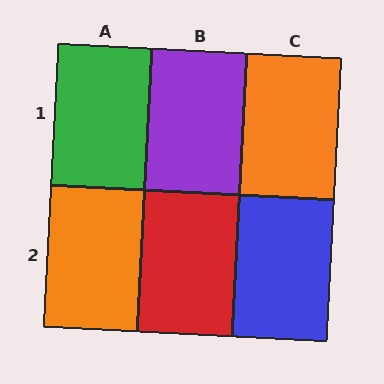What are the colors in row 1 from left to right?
Green, purple, orange.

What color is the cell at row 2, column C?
Blue.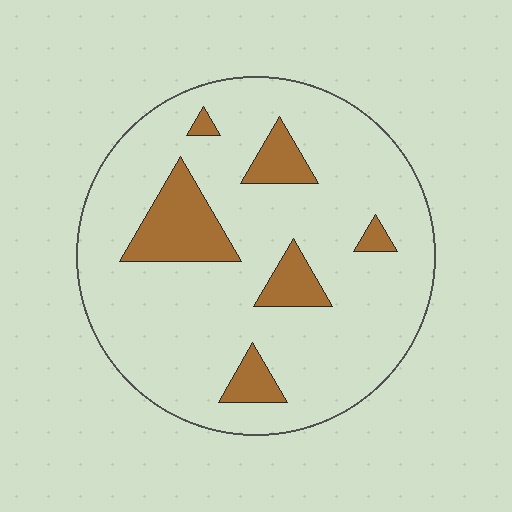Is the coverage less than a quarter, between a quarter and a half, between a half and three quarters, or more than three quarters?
Less than a quarter.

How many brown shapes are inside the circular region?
6.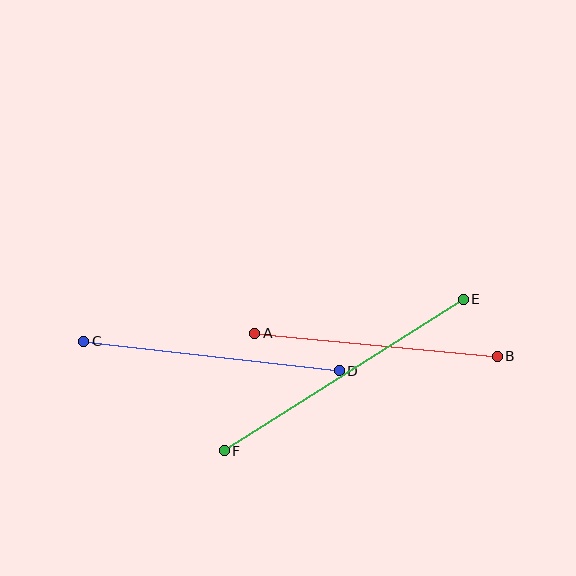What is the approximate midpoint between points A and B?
The midpoint is at approximately (376, 345) pixels.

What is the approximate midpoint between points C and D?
The midpoint is at approximately (212, 356) pixels.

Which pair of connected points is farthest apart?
Points E and F are farthest apart.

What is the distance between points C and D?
The distance is approximately 257 pixels.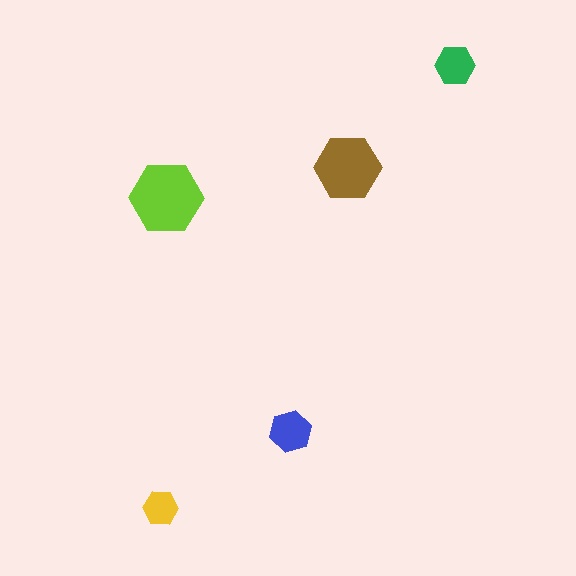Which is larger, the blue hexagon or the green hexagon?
The blue one.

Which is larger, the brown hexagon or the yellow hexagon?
The brown one.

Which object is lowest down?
The yellow hexagon is bottommost.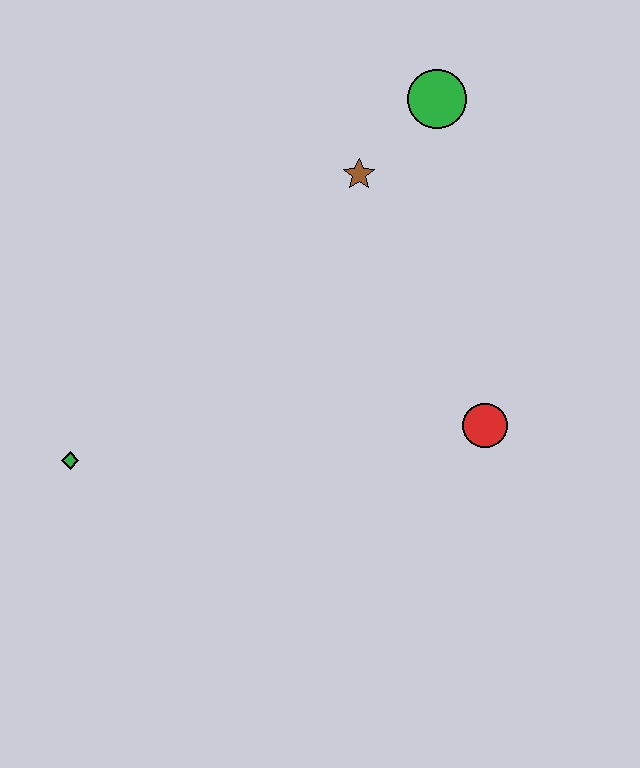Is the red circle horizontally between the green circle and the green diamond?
No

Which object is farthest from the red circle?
The green diamond is farthest from the red circle.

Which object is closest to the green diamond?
The brown star is closest to the green diamond.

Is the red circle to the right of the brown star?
Yes